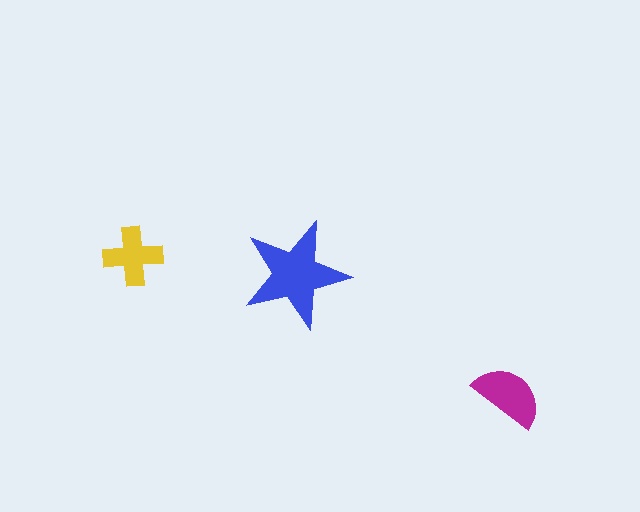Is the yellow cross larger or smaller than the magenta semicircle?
Smaller.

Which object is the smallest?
The yellow cross.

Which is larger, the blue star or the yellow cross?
The blue star.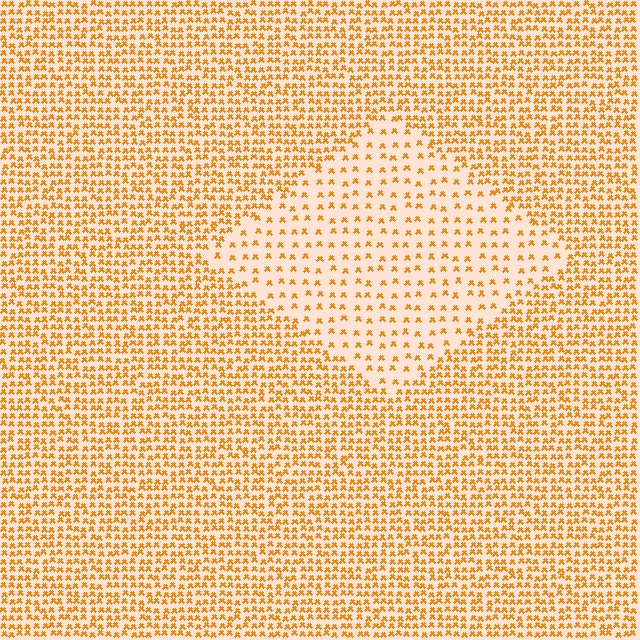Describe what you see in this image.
The image contains small orange elements arranged at two different densities. A diamond-shaped region is visible where the elements are less densely packed than the surrounding area.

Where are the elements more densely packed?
The elements are more densely packed outside the diamond boundary.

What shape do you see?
I see a diamond.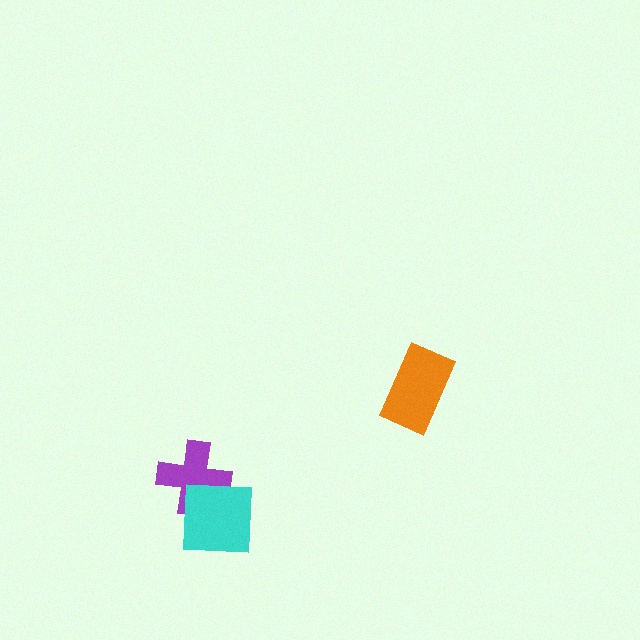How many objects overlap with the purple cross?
1 object overlaps with the purple cross.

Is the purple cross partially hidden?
Yes, it is partially covered by another shape.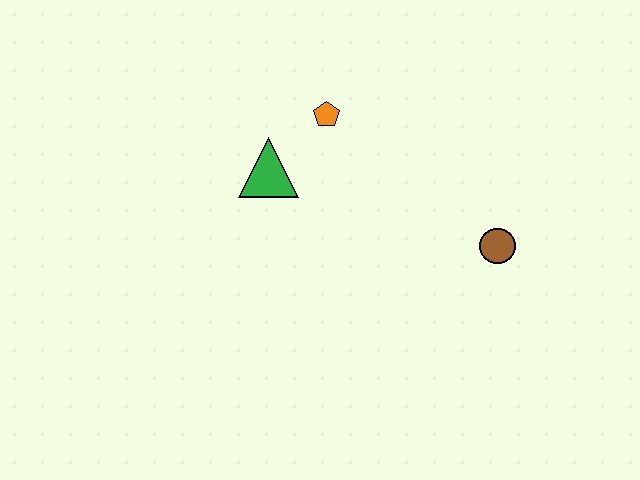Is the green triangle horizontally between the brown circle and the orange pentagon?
No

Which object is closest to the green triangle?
The orange pentagon is closest to the green triangle.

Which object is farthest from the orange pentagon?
The brown circle is farthest from the orange pentagon.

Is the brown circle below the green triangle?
Yes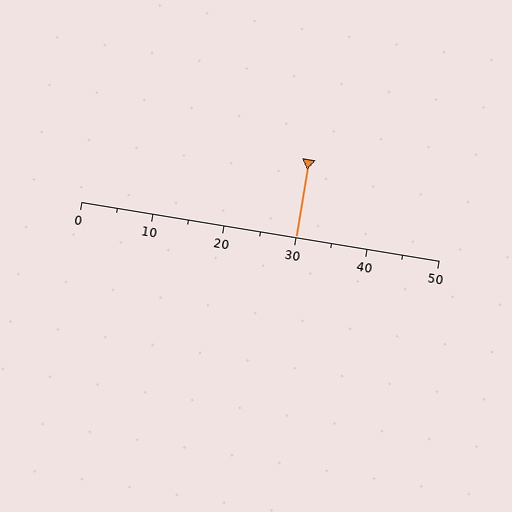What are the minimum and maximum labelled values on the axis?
The axis runs from 0 to 50.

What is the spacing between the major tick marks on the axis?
The major ticks are spaced 10 apart.